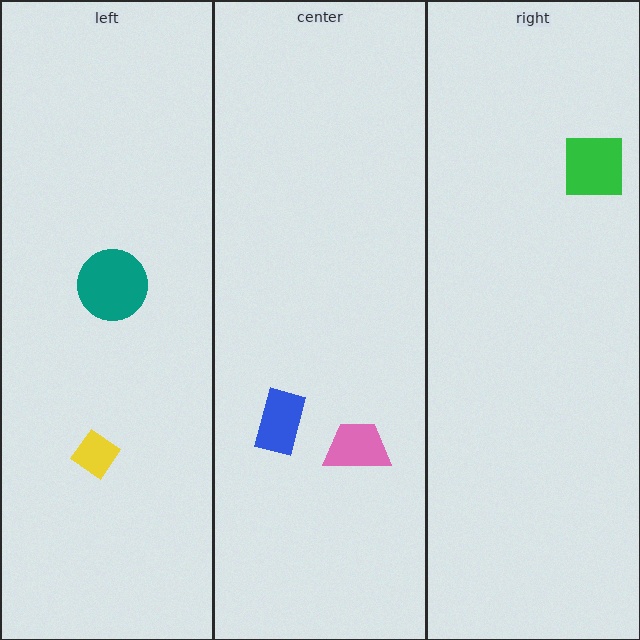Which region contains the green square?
The right region.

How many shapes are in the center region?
2.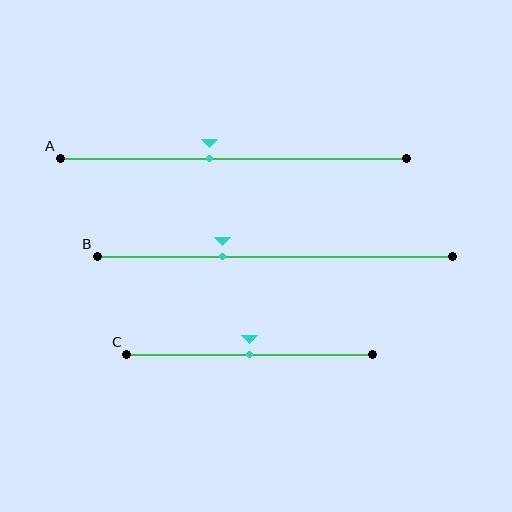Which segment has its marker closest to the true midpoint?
Segment C has its marker closest to the true midpoint.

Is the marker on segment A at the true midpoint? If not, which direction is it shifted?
No, the marker on segment A is shifted to the left by about 7% of the segment length.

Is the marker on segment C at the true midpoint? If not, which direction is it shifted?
Yes, the marker on segment C is at the true midpoint.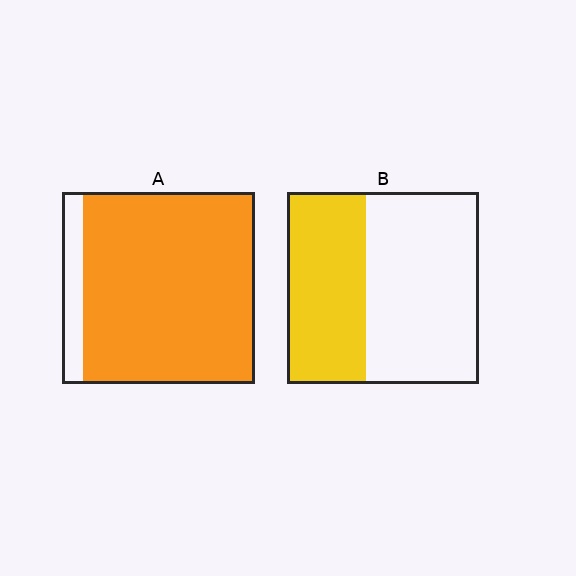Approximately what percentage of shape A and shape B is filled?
A is approximately 90% and B is approximately 40%.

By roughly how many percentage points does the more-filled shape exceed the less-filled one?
By roughly 50 percentage points (A over B).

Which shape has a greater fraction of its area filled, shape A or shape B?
Shape A.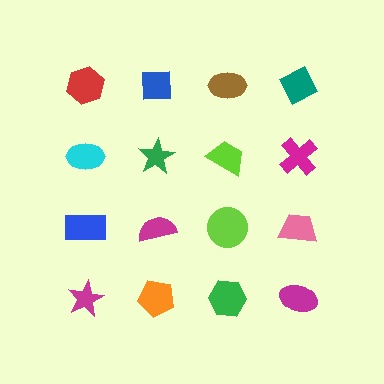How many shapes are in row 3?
4 shapes.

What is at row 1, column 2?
A blue square.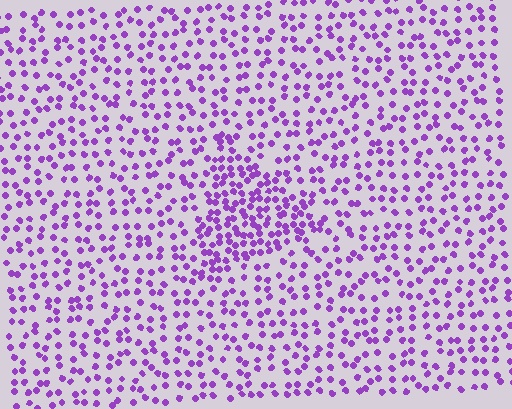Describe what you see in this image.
The image contains small purple elements arranged at two different densities. A triangle-shaped region is visible where the elements are more densely packed than the surrounding area.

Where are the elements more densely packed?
The elements are more densely packed inside the triangle boundary.